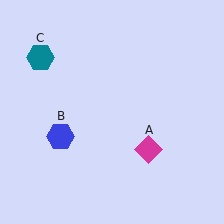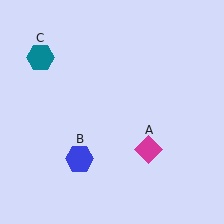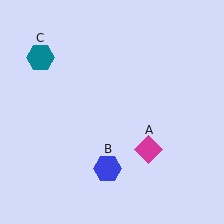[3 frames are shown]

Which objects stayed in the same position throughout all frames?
Magenta diamond (object A) and teal hexagon (object C) remained stationary.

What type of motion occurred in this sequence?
The blue hexagon (object B) rotated counterclockwise around the center of the scene.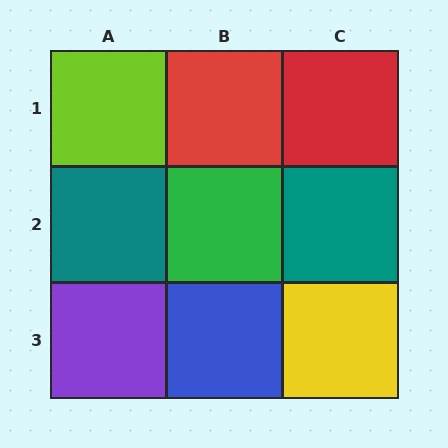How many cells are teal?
2 cells are teal.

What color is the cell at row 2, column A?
Teal.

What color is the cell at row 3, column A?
Purple.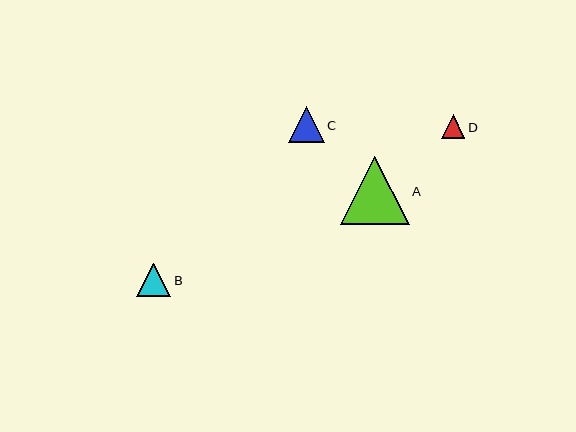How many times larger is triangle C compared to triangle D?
Triangle C is approximately 1.5 times the size of triangle D.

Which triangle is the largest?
Triangle A is the largest with a size of approximately 68 pixels.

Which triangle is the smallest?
Triangle D is the smallest with a size of approximately 23 pixels.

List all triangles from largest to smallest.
From largest to smallest: A, C, B, D.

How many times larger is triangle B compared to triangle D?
Triangle B is approximately 1.5 times the size of triangle D.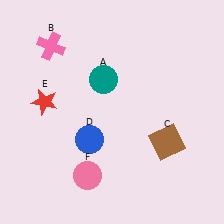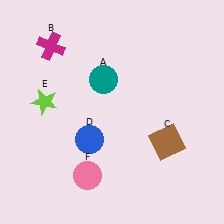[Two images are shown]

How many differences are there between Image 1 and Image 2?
There are 2 differences between the two images.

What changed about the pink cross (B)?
In Image 1, B is pink. In Image 2, it changed to magenta.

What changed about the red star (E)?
In Image 1, E is red. In Image 2, it changed to lime.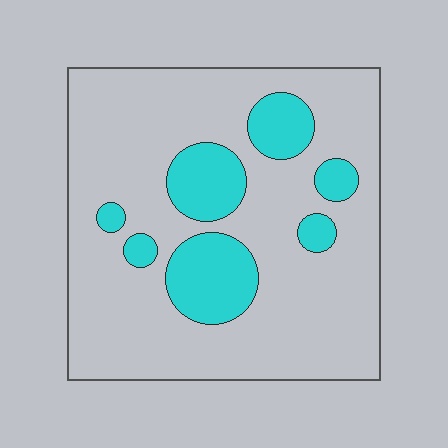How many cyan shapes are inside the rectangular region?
7.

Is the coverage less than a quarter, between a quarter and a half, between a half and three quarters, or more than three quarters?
Less than a quarter.